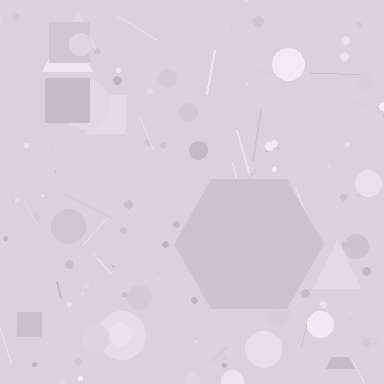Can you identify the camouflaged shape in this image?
The camouflaged shape is a hexagon.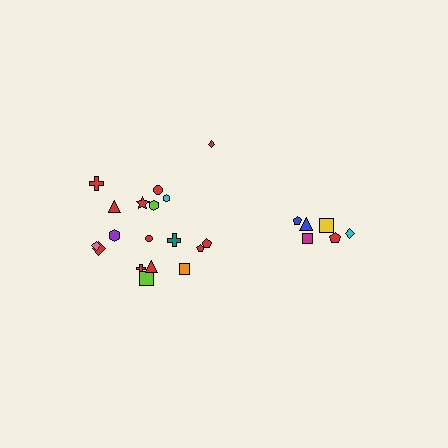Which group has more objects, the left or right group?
The left group.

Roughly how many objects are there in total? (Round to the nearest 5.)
Roughly 25 objects in total.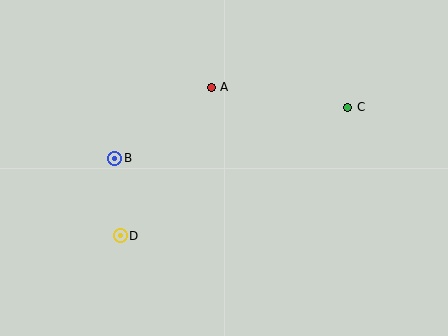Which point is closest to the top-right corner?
Point C is closest to the top-right corner.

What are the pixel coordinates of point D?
Point D is at (120, 236).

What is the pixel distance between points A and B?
The distance between A and B is 120 pixels.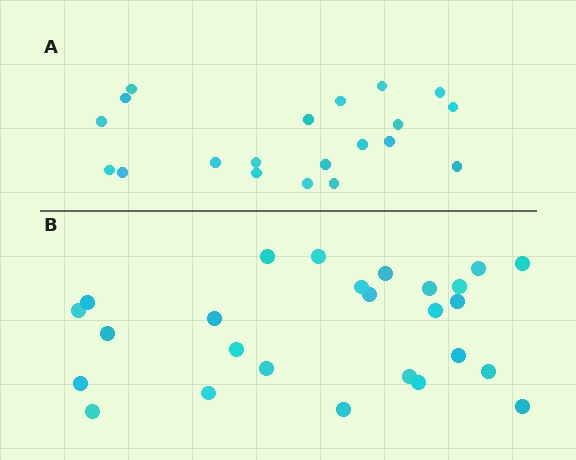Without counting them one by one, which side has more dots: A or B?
Region B (the bottom region) has more dots.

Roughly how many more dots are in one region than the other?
Region B has about 6 more dots than region A.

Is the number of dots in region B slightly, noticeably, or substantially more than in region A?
Region B has noticeably more, but not dramatically so. The ratio is roughly 1.3 to 1.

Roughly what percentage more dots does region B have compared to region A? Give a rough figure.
About 30% more.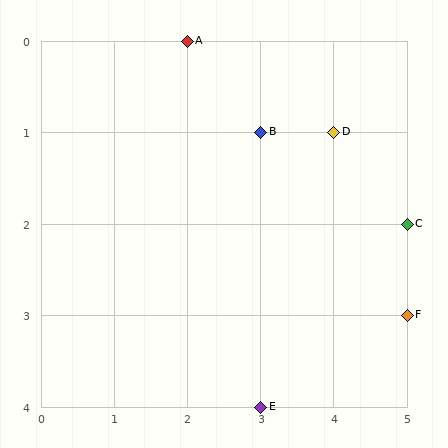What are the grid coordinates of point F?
Point F is at grid coordinates (5, 3).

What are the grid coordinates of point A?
Point A is at grid coordinates (2, 0).